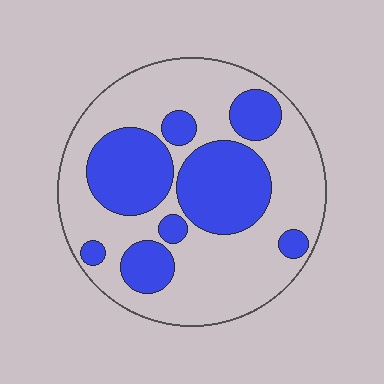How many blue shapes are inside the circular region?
8.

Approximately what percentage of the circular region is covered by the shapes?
Approximately 35%.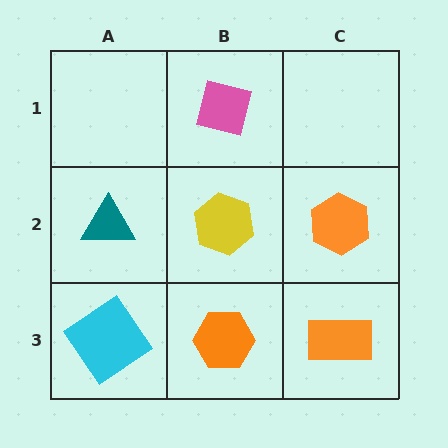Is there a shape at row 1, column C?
No, that cell is empty.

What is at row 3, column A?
A cyan diamond.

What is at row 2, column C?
An orange hexagon.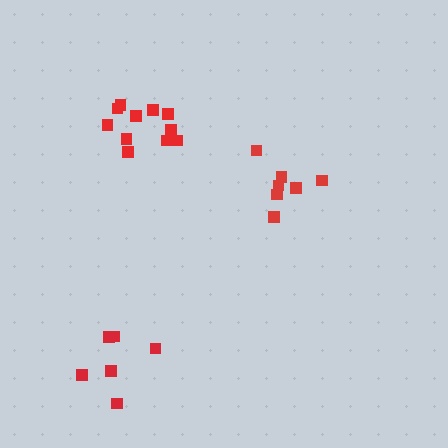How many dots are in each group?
Group 1: 6 dots, Group 2: 11 dots, Group 3: 7 dots (24 total).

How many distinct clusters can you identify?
There are 3 distinct clusters.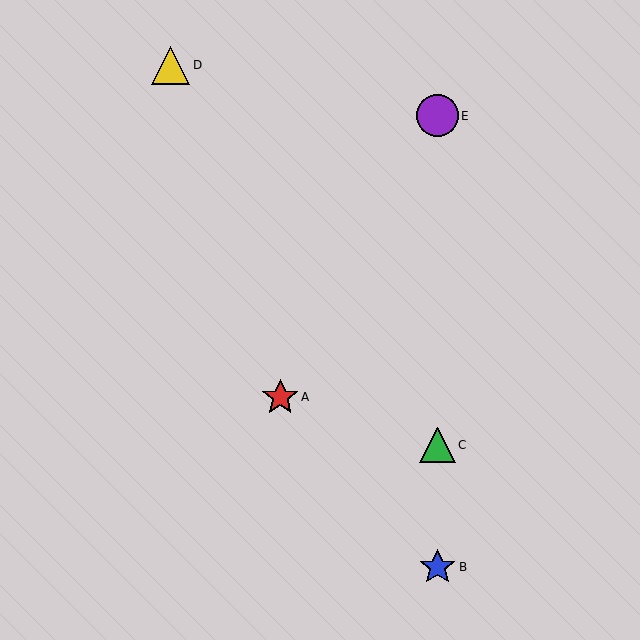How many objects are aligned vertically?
3 objects (B, C, E) are aligned vertically.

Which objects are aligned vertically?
Objects B, C, E are aligned vertically.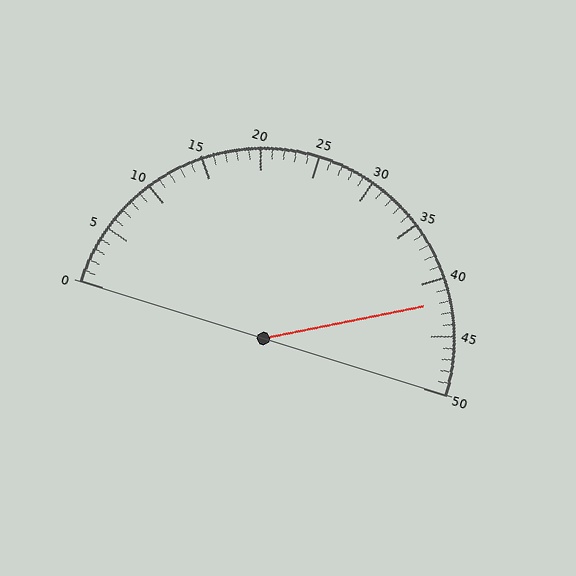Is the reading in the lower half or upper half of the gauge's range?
The reading is in the upper half of the range (0 to 50).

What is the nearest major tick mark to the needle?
The nearest major tick mark is 40.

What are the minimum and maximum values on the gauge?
The gauge ranges from 0 to 50.